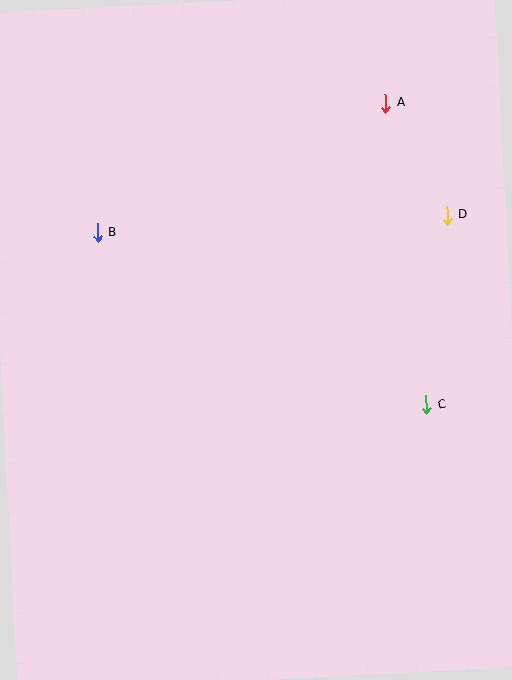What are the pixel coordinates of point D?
Point D is at (447, 215).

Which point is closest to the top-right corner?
Point A is closest to the top-right corner.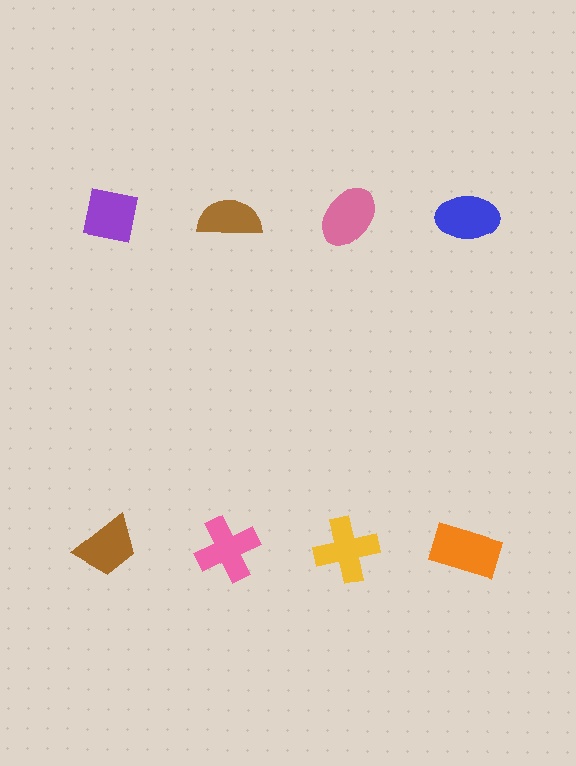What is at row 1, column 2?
A brown semicircle.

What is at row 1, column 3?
A pink ellipse.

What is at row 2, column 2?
A pink cross.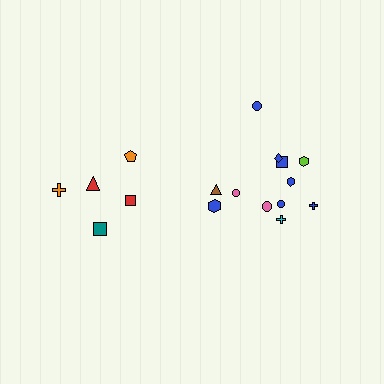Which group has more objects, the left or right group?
The right group.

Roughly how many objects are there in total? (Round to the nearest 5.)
Roughly 15 objects in total.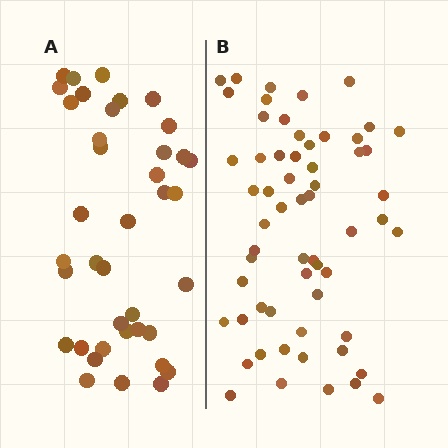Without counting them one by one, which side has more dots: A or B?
Region B (the right region) has more dots.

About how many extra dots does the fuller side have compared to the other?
Region B has approximately 20 more dots than region A.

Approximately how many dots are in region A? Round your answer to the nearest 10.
About 40 dots. (The exact count is 39, which rounds to 40.)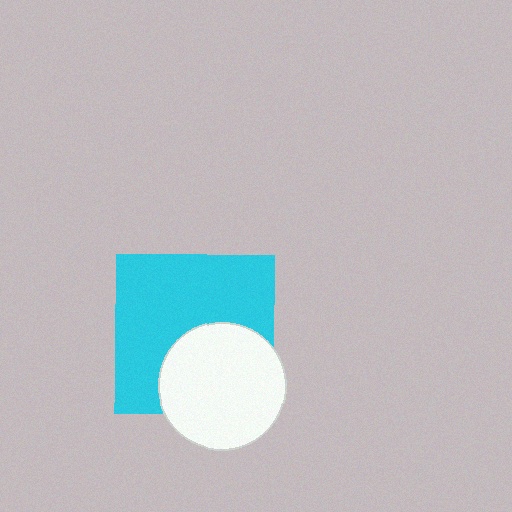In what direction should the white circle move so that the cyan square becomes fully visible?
The white circle should move down. That is the shortest direction to clear the overlap and leave the cyan square fully visible.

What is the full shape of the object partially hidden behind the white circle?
The partially hidden object is a cyan square.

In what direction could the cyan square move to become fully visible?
The cyan square could move up. That would shift it out from behind the white circle entirely.